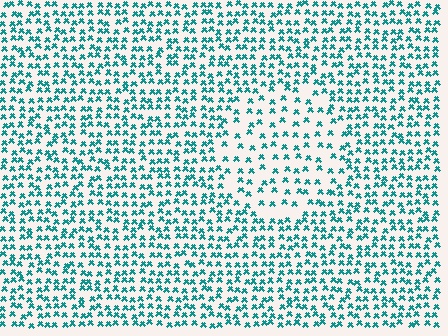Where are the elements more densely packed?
The elements are more densely packed outside the circle boundary.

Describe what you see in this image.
The image contains small teal elements arranged at two different densities. A circle-shaped region is visible where the elements are less densely packed than the surrounding area.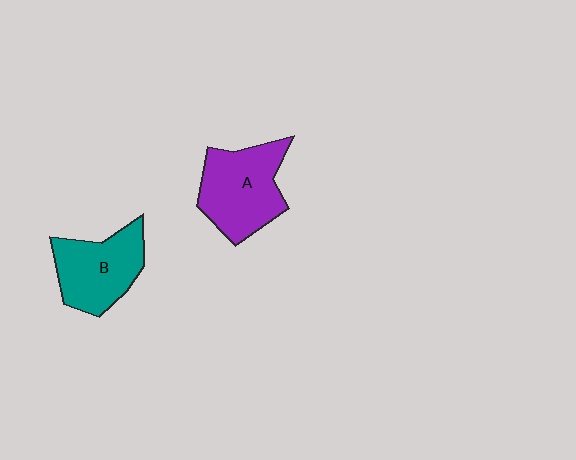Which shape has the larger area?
Shape A (purple).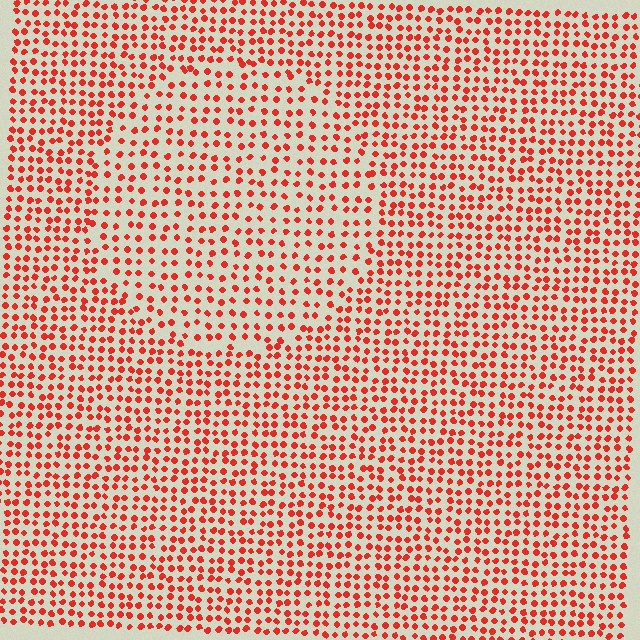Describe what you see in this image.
The image contains small red elements arranged at two different densities. A circle-shaped region is visible where the elements are less densely packed than the surrounding area.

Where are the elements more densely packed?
The elements are more densely packed outside the circle boundary.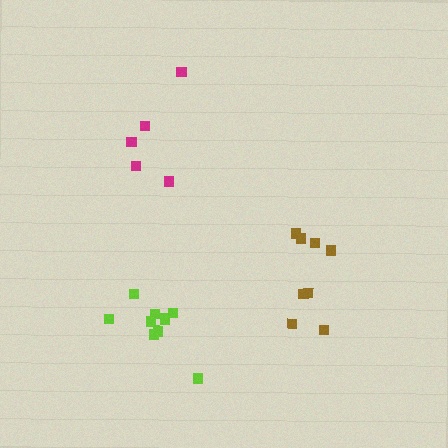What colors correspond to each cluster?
The clusters are colored: brown, magenta, lime.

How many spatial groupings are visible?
There are 3 spatial groupings.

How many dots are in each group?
Group 1: 8 dots, Group 2: 5 dots, Group 3: 10 dots (23 total).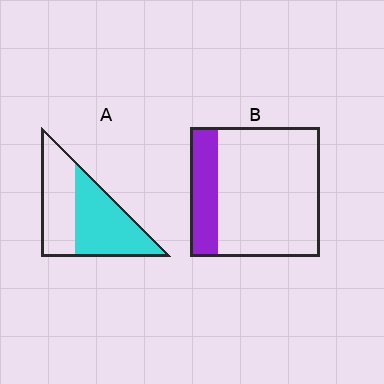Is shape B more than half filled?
No.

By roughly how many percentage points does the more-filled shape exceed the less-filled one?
By roughly 35 percentage points (A over B).